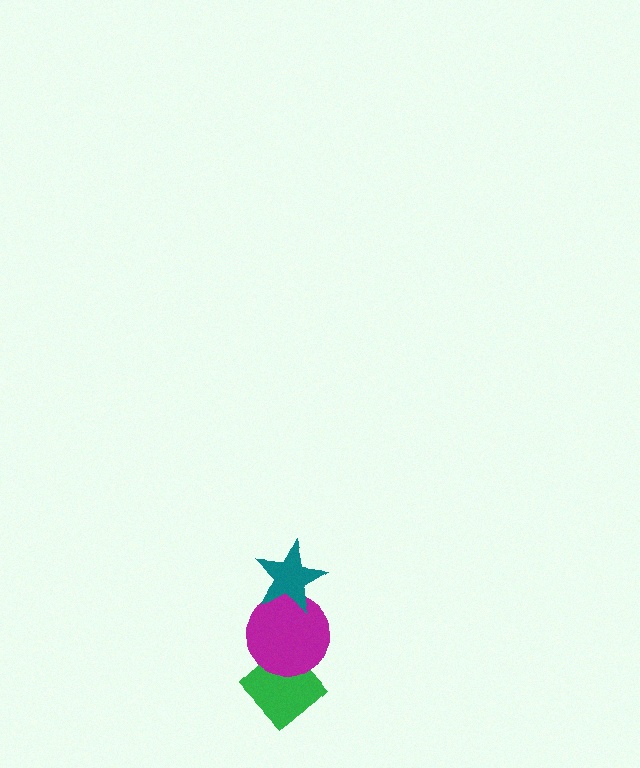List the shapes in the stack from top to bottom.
From top to bottom: the teal star, the magenta circle, the green diamond.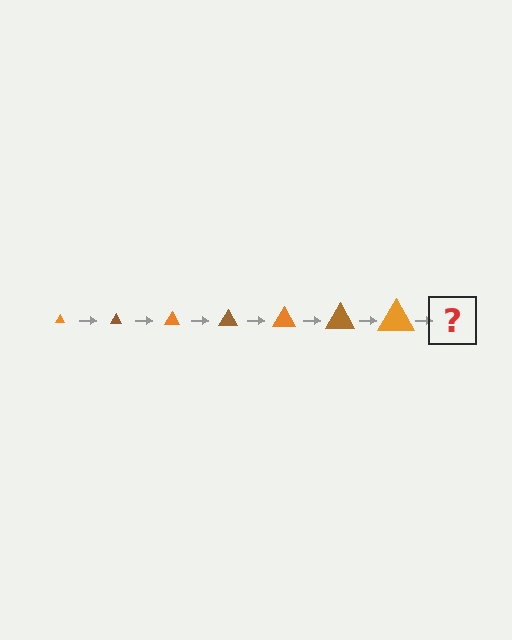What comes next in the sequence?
The next element should be a brown triangle, larger than the previous one.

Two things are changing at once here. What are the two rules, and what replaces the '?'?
The two rules are that the triangle grows larger each step and the color cycles through orange and brown. The '?' should be a brown triangle, larger than the previous one.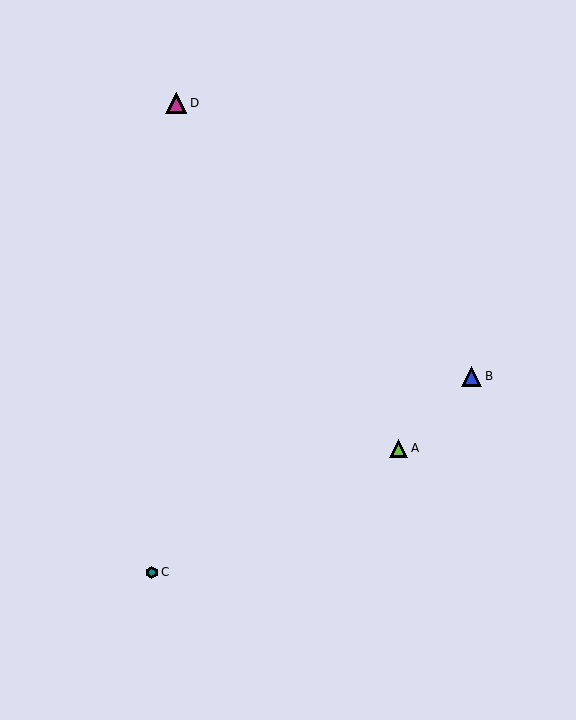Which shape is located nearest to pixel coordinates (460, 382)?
The blue triangle (labeled B) at (471, 376) is nearest to that location.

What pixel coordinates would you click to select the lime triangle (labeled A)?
Click at (399, 448) to select the lime triangle A.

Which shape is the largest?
The magenta triangle (labeled D) is the largest.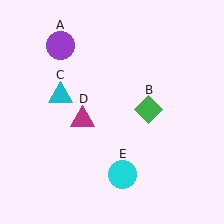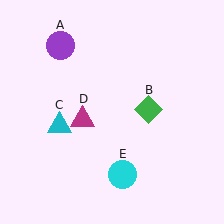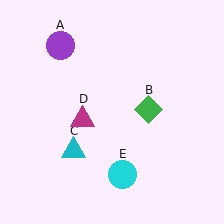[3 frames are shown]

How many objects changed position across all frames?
1 object changed position: cyan triangle (object C).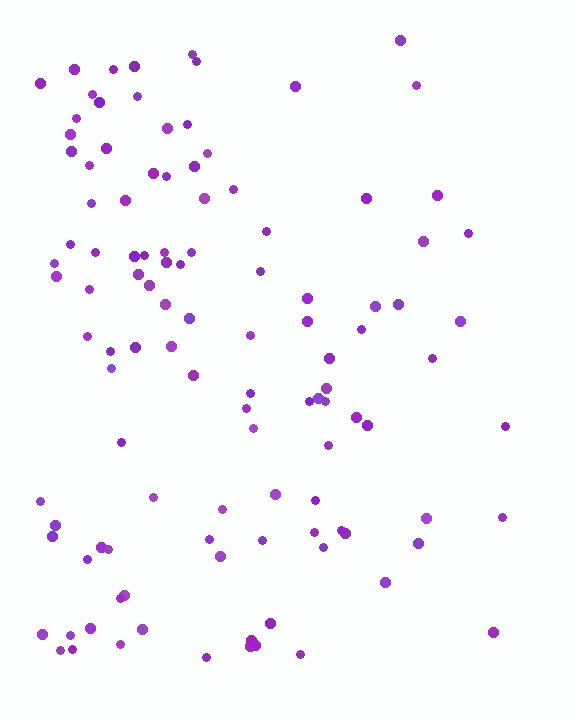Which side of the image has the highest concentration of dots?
The left.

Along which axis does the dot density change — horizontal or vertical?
Horizontal.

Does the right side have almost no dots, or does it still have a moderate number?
Still a moderate number, just noticeably fewer than the left.